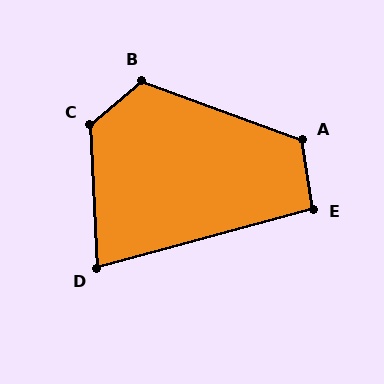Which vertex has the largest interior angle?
C, at approximately 128 degrees.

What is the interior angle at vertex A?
Approximately 119 degrees (obtuse).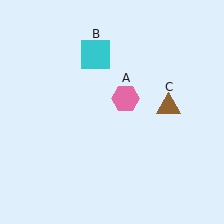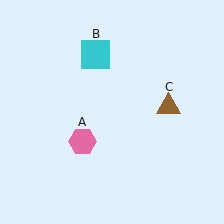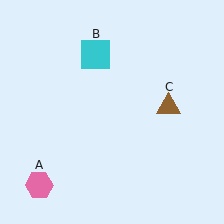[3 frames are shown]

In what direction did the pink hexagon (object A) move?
The pink hexagon (object A) moved down and to the left.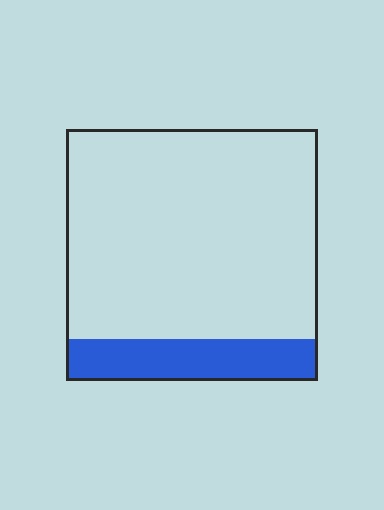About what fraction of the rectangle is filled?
About one sixth (1/6).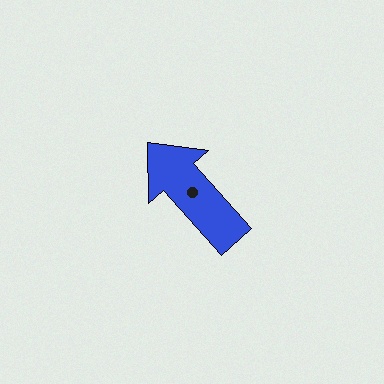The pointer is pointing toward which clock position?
Roughly 11 o'clock.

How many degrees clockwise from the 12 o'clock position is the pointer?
Approximately 318 degrees.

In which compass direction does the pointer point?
Northwest.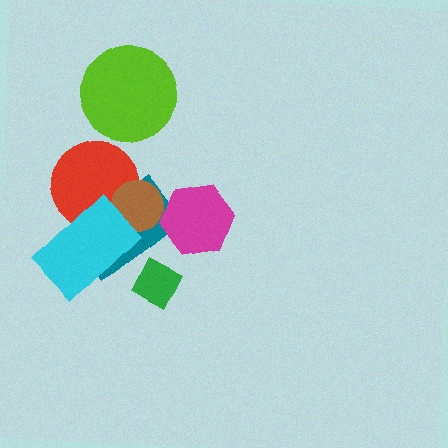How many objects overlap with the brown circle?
3 objects overlap with the brown circle.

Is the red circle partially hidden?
Yes, it is partially covered by another shape.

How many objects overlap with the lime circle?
0 objects overlap with the lime circle.